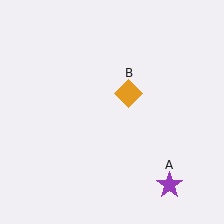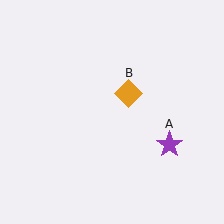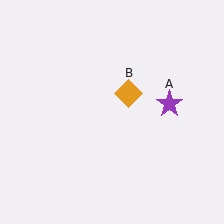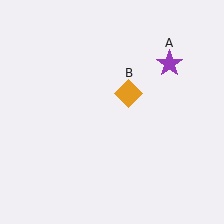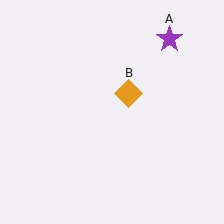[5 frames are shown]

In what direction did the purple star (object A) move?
The purple star (object A) moved up.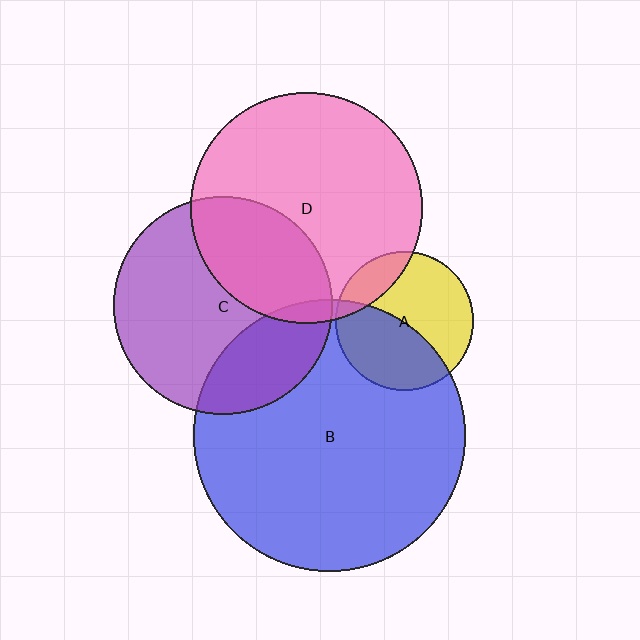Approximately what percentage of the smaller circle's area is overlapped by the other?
Approximately 45%.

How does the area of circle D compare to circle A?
Approximately 2.8 times.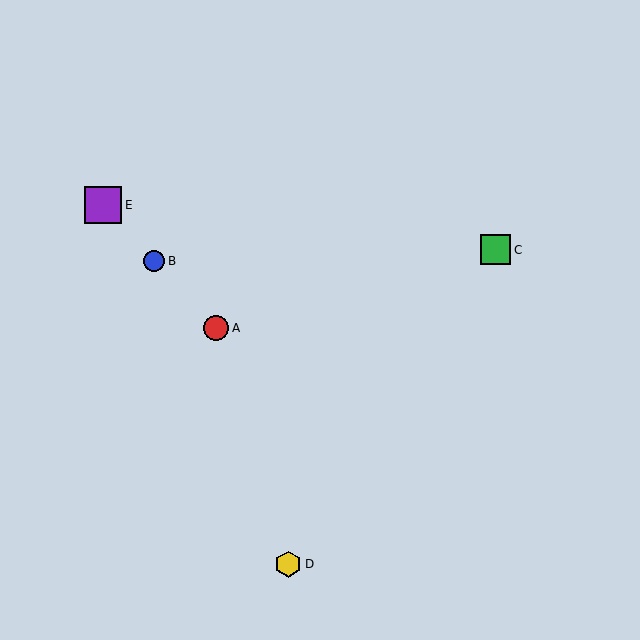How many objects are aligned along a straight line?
3 objects (A, B, E) are aligned along a straight line.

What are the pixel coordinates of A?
Object A is at (216, 328).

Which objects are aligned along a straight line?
Objects A, B, E are aligned along a straight line.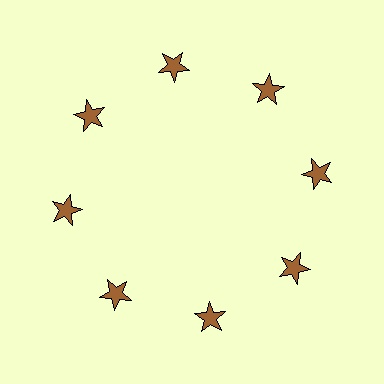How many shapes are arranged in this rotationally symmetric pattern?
There are 8 shapes, arranged in 8 groups of 1.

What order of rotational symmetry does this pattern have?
This pattern has 8-fold rotational symmetry.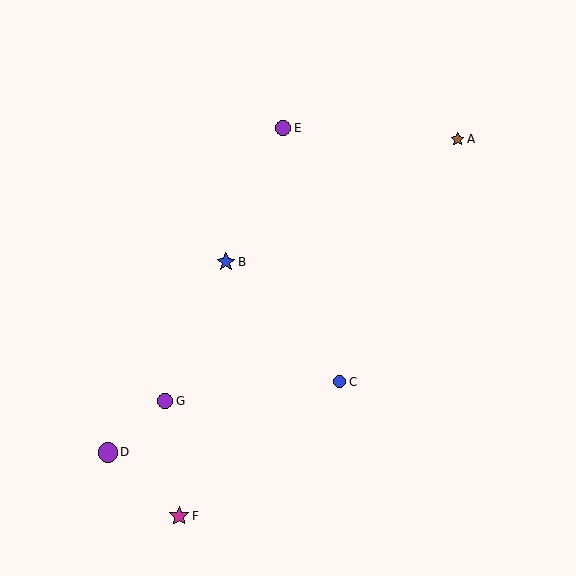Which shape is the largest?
The magenta star (labeled F) is the largest.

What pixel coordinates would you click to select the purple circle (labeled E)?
Click at (283, 128) to select the purple circle E.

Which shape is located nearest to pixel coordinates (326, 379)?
The blue circle (labeled C) at (339, 382) is nearest to that location.